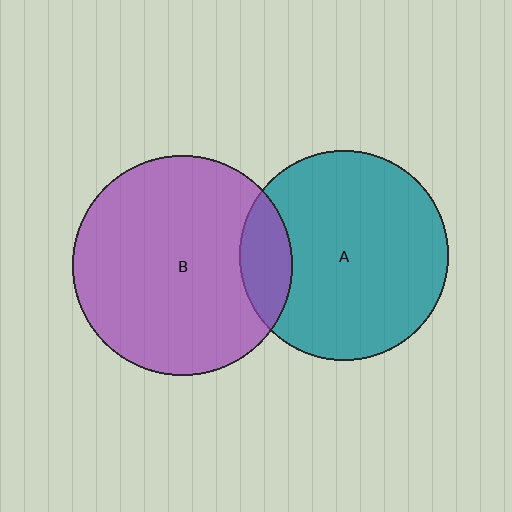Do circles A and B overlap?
Yes.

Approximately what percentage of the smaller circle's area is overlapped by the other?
Approximately 15%.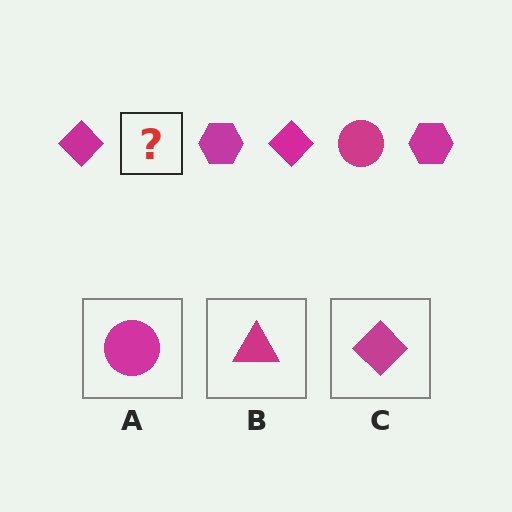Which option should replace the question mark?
Option A.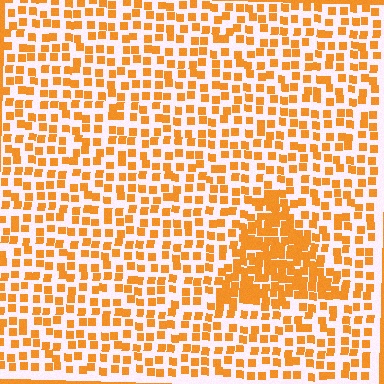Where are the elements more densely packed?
The elements are more densely packed inside the triangle boundary.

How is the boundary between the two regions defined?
The boundary is defined by a change in element density (approximately 2.2x ratio). All elements are the same color, size, and shape.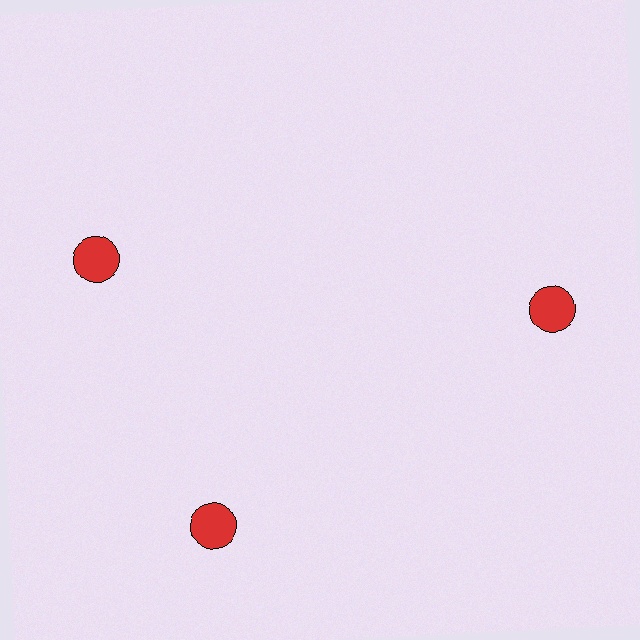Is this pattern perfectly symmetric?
No. The 3 red circles are arranged in a ring, but one element near the 11 o'clock position is rotated out of alignment along the ring, breaking the 3-fold rotational symmetry.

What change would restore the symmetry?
The symmetry would be restored by rotating it back into even spacing with its neighbors so that all 3 circles sit at equal angles and equal distance from the center.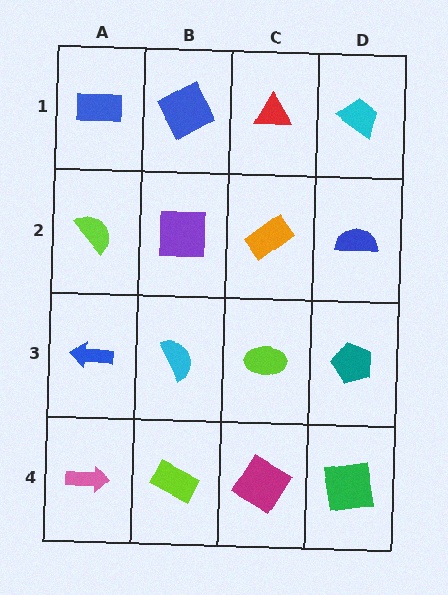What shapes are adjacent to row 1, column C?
An orange rectangle (row 2, column C), a blue square (row 1, column B), a cyan trapezoid (row 1, column D).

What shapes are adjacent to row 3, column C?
An orange rectangle (row 2, column C), a magenta diamond (row 4, column C), a cyan semicircle (row 3, column B), a teal pentagon (row 3, column D).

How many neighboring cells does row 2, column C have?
4.